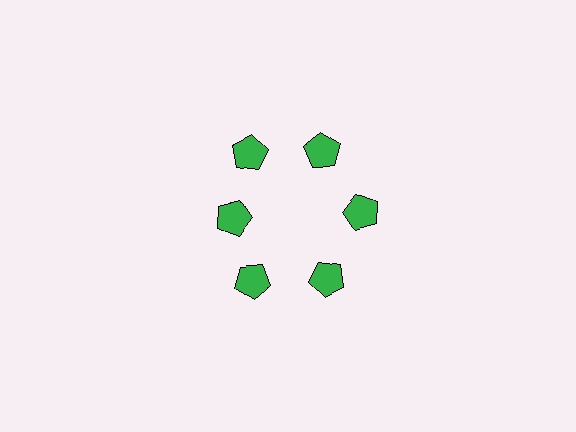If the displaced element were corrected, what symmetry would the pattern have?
It would have 6-fold rotational symmetry — the pattern would map onto itself every 60 degrees.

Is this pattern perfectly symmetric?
No. The 6 green pentagons are arranged in a ring, but one element near the 9 o'clock position is pulled inward toward the center, breaking the 6-fold rotational symmetry.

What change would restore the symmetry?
The symmetry would be restored by moving it outward, back onto the ring so that all 6 pentagons sit at equal angles and equal distance from the center.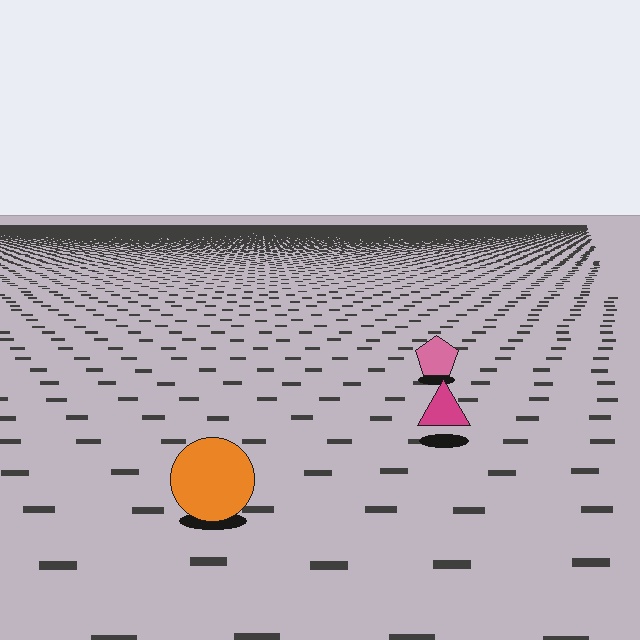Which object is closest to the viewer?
The orange circle is closest. The texture marks near it are larger and more spread out.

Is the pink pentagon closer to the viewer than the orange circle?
No. The orange circle is closer — you can tell from the texture gradient: the ground texture is coarser near it.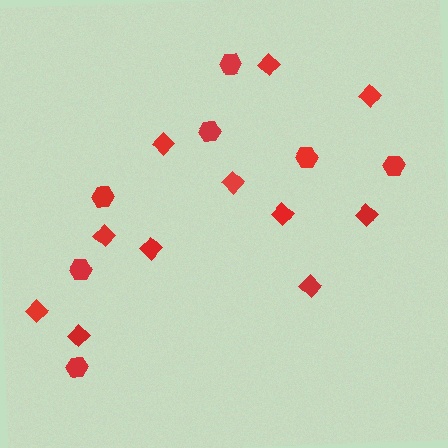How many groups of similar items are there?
There are 2 groups: one group of diamonds (11) and one group of hexagons (7).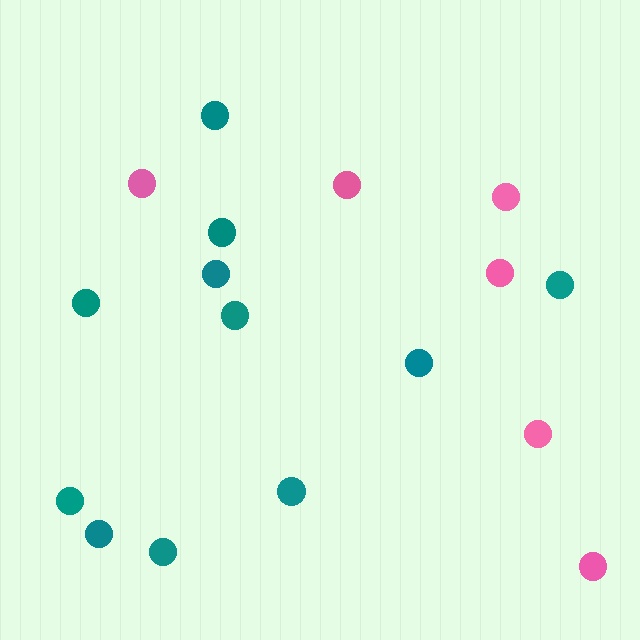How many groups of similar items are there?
There are 2 groups: one group of teal circles (11) and one group of pink circles (6).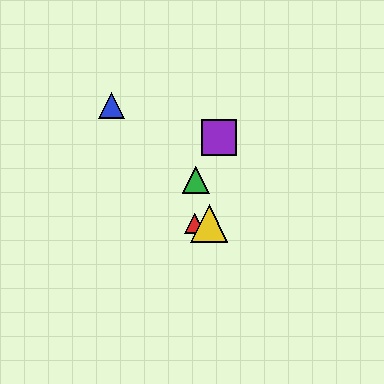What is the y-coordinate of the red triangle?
The red triangle is at y≈223.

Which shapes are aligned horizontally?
The red triangle, the yellow triangle are aligned horizontally.